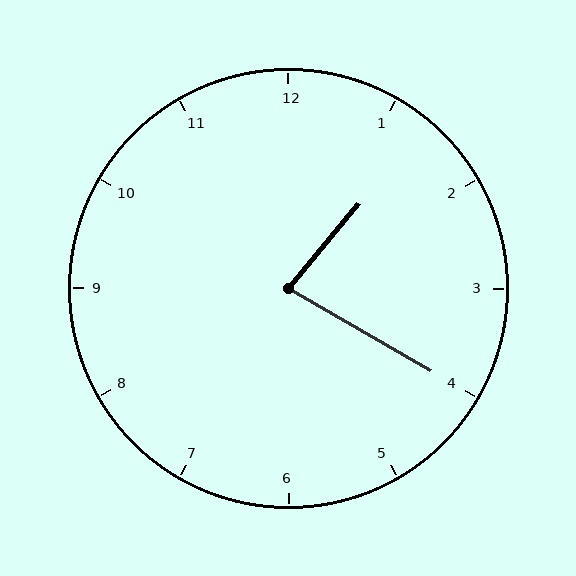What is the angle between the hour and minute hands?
Approximately 80 degrees.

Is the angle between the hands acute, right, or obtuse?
It is acute.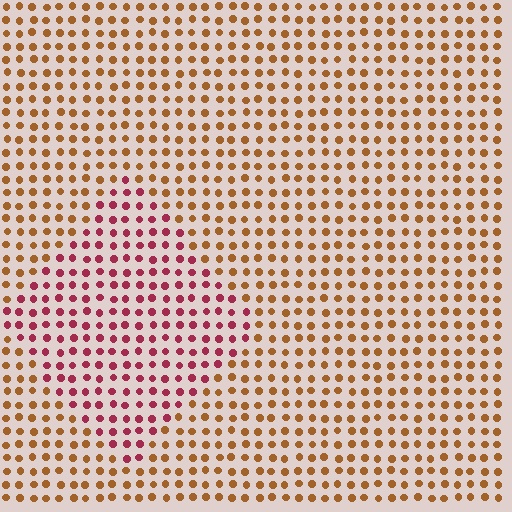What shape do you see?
I see a diamond.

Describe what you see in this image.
The image is filled with small brown elements in a uniform arrangement. A diamond-shaped region is visible where the elements are tinted to a slightly different hue, forming a subtle color boundary.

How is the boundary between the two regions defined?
The boundary is defined purely by a slight shift in hue (about 46 degrees). Spacing, size, and orientation are identical on both sides.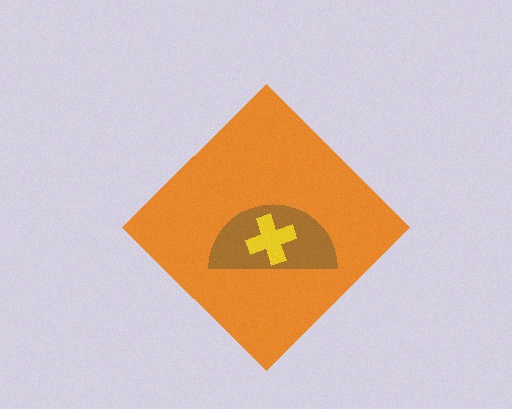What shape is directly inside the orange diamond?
The brown semicircle.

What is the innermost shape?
The yellow cross.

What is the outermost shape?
The orange diamond.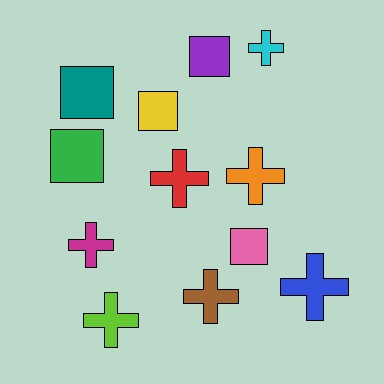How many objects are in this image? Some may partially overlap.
There are 12 objects.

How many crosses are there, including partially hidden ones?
There are 7 crosses.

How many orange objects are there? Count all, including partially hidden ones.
There is 1 orange object.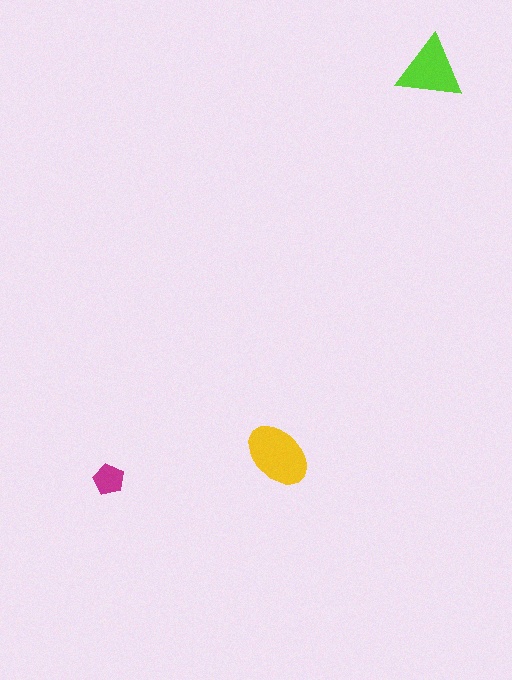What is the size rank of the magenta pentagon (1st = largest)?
3rd.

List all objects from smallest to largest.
The magenta pentagon, the lime triangle, the yellow ellipse.